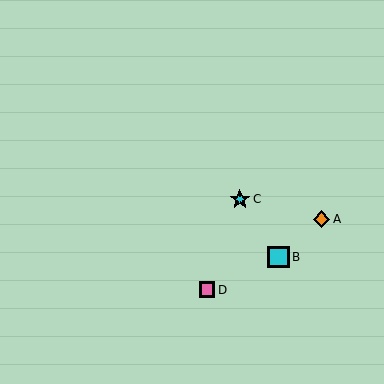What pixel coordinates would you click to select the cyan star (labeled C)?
Click at (240, 199) to select the cyan star C.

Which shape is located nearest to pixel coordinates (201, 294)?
The pink square (labeled D) at (207, 290) is nearest to that location.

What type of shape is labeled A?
Shape A is an orange diamond.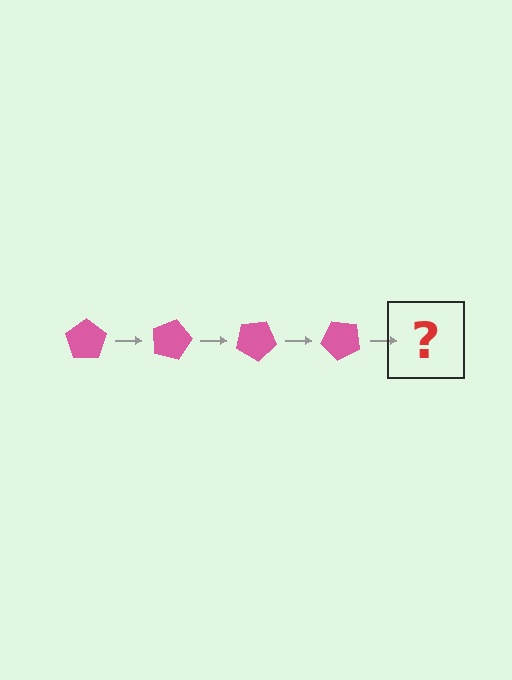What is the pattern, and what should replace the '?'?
The pattern is that the pentagon rotates 15 degrees each step. The '?' should be a pink pentagon rotated 60 degrees.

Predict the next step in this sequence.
The next step is a pink pentagon rotated 60 degrees.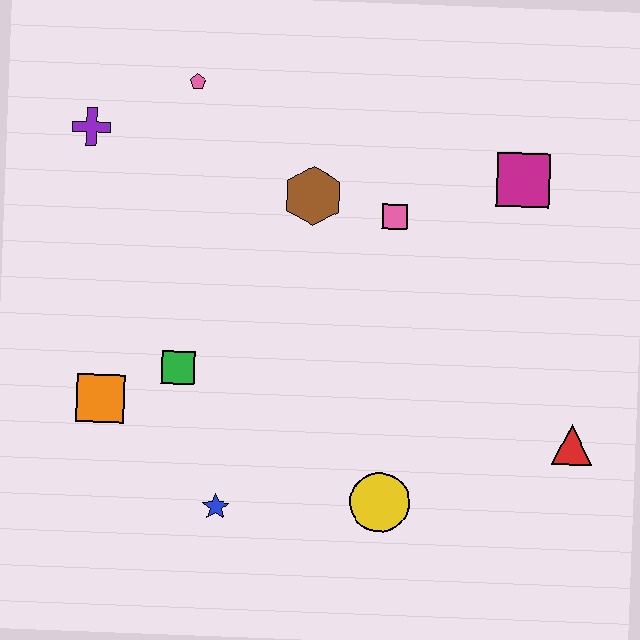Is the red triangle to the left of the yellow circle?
No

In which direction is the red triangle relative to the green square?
The red triangle is to the right of the green square.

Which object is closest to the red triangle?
The yellow circle is closest to the red triangle.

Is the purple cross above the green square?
Yes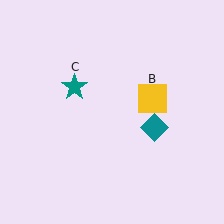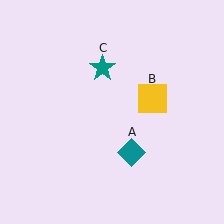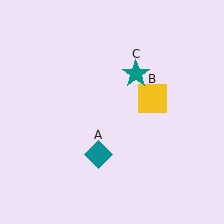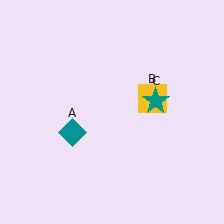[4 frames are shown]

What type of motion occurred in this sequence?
The teal diamond (object A), teal star (object C) rotated clockwise around the center of the scene.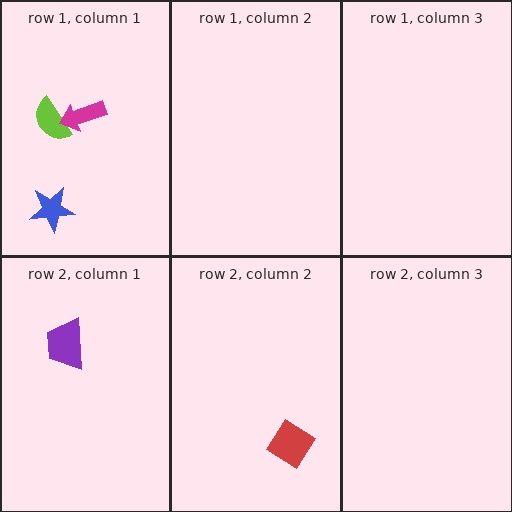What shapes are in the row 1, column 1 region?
The lime semicircle, the blue star, the magenta arrow.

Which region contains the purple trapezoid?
The row 2, column 1 region.